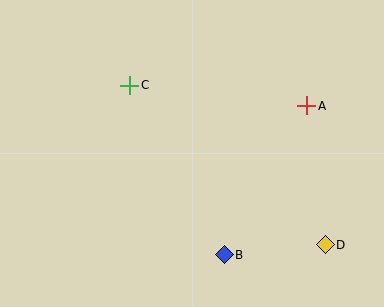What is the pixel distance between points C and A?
The distance between C and A is 178 pixels.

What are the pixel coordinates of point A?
Point A is at (307, 106).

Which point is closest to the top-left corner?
Point C is closest to the top-left corner.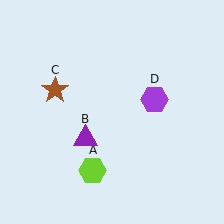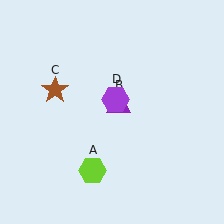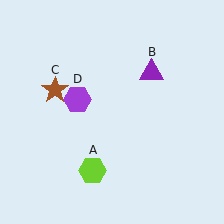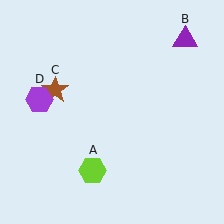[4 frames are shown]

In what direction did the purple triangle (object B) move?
The purple triangle (object B) moved up and to the right.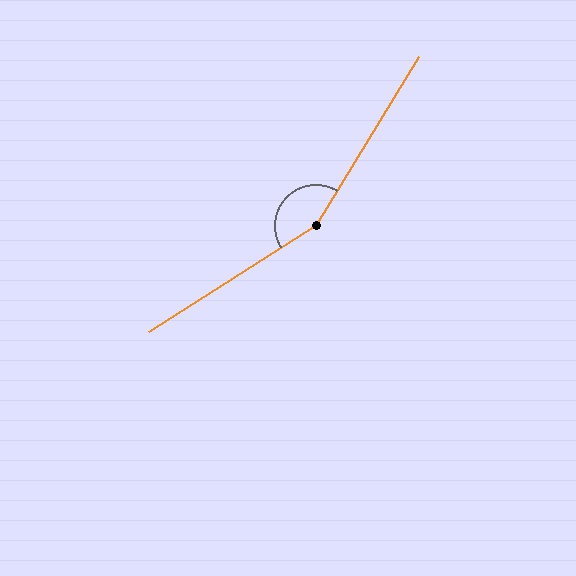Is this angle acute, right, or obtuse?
It is obtuse.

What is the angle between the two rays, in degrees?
Approximately 154 degrees.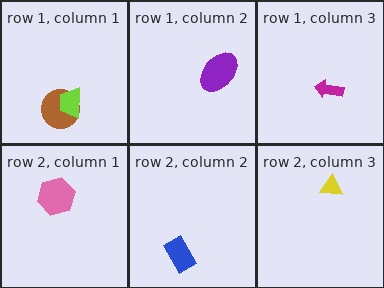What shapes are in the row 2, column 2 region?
The blue rectangle.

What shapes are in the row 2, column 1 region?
The pink hexagon.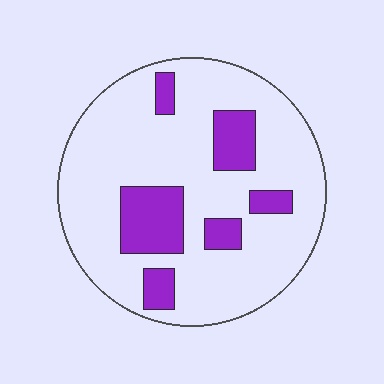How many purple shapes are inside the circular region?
6.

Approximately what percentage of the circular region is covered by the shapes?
Approximately 20%.